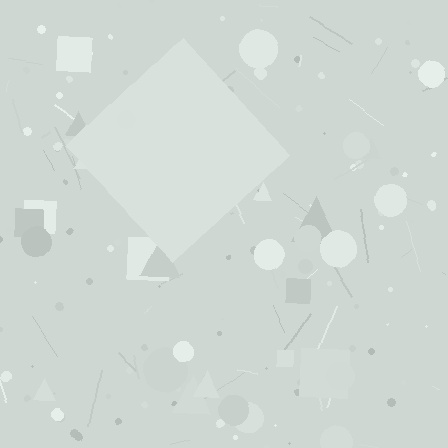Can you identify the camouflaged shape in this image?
The camouflaged shape is a diamond.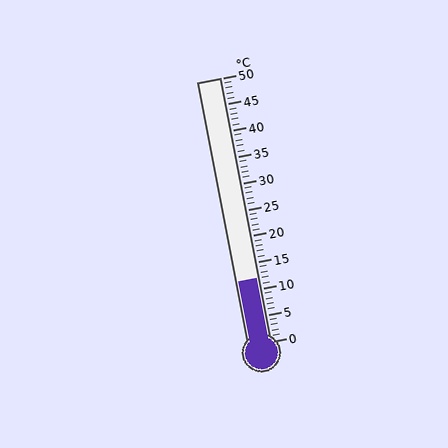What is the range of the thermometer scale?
The thermometer scale ranges from 0°C to 50°C.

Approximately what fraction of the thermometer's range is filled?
The thermometer is filled to approximately 25% of its range.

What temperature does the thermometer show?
The thermometer shows approximately 12°C.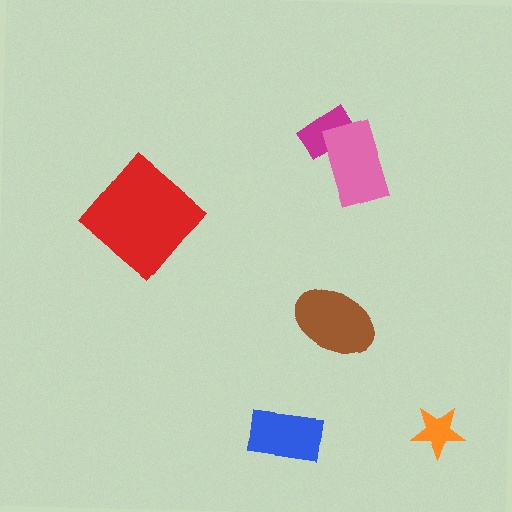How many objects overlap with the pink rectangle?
1 object overlaps with the pink rectangle.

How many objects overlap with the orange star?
0 objects overlap with the orange star.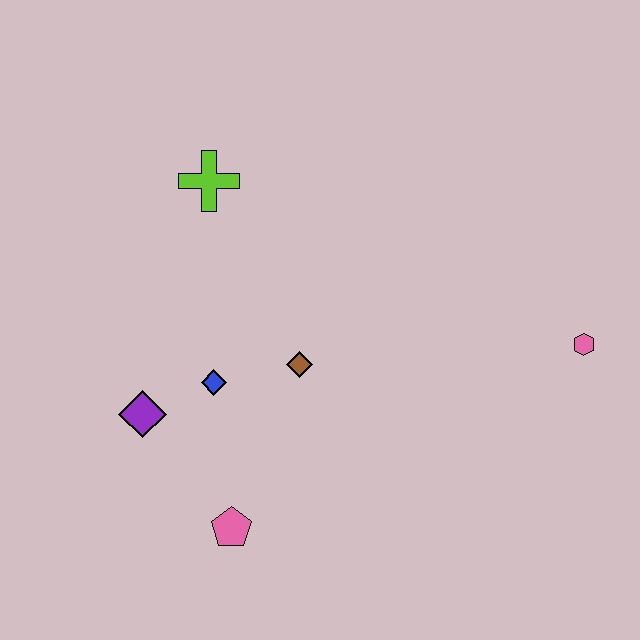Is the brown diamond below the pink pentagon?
No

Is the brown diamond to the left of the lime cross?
No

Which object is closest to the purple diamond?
The blue diamond is closest to the purple diamond.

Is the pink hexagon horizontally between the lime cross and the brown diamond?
No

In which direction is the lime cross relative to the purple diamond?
The lime cross is above the purple diamond.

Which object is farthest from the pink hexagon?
The purple diamond is farthest from the pink hexagon.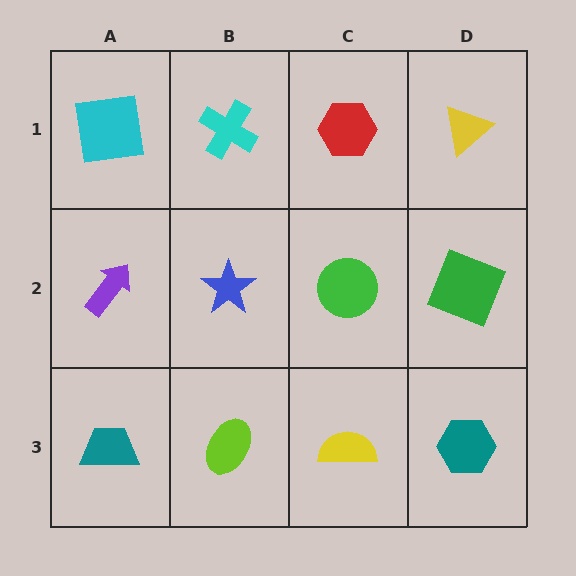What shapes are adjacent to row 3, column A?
A purple arrow (row 2, column A), a lime ellipse (row 3, column B).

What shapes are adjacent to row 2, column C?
A red hexagon (row 1, column C), a yellow semicircle (row 3, column C), a blue star (row 2, column B), a green square (row 2, column D).